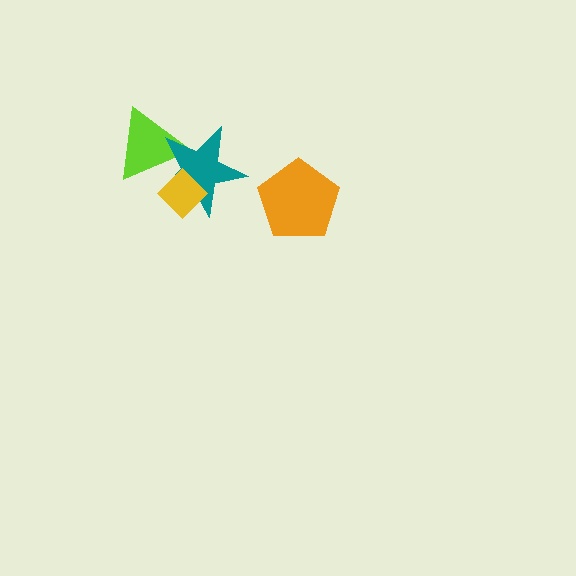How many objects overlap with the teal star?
2 objects overlap with the teal star.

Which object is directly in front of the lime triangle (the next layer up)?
The teal star is directly in front of the lime triangle.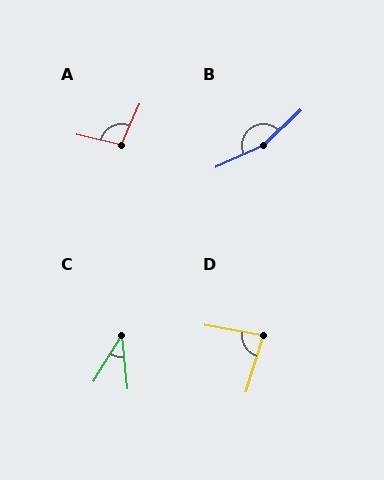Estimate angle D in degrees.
Approximately 83 degrees.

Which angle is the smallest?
C, at approximately 37 degrees.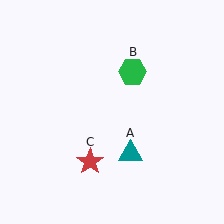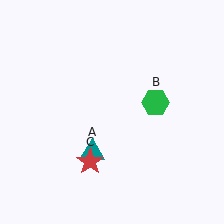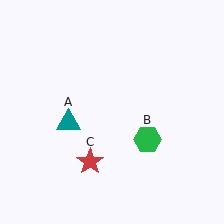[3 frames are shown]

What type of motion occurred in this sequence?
The teal triangle (object A), green hexagon (object B) rotated clockwise around the center of the scene.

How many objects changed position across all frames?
2 objects changed position: teal triangle (object A), green hexagon (object B).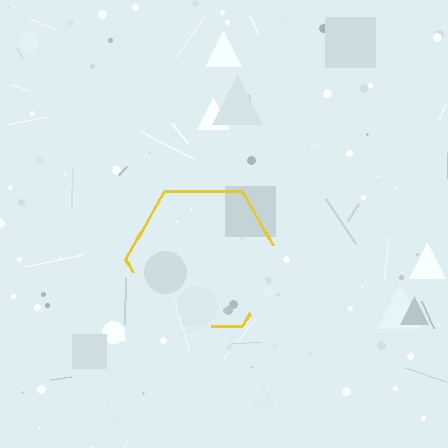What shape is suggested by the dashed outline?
The dashed outline suggests a hexagon.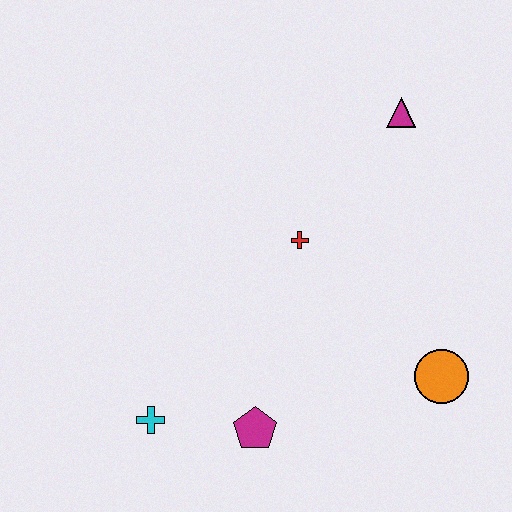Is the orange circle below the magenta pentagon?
No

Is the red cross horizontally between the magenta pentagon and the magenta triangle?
Yes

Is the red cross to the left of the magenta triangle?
Yes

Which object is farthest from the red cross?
The cyan cross is farthest from the red cross.